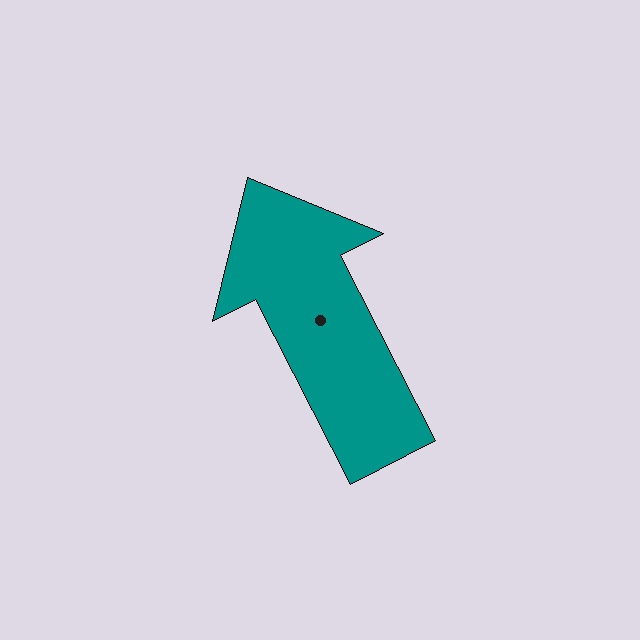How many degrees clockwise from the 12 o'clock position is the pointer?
Approximately 333 degrees.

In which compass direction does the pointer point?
Northwest.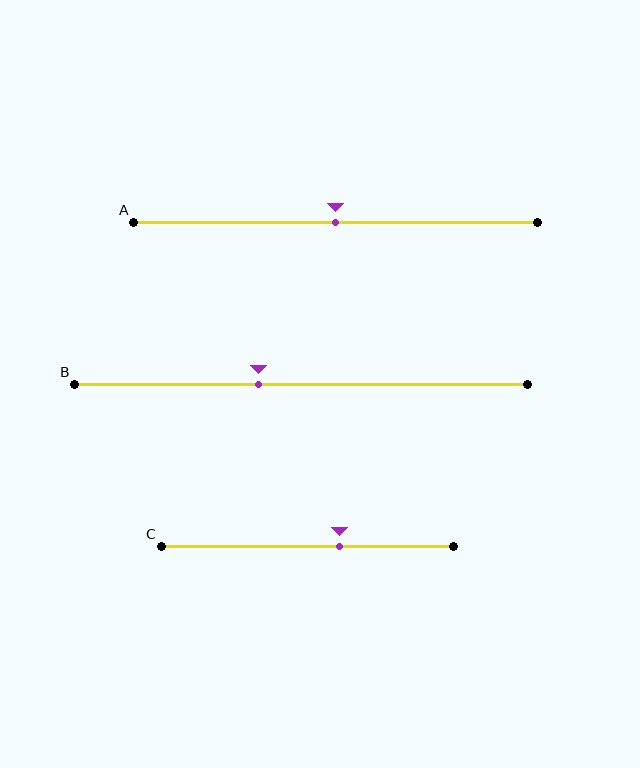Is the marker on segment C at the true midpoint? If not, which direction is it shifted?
No, the marker on segment C is shifted to the right by about 11% of the segment length.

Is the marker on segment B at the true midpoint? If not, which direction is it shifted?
No, the marker on segment B is shifted to the left by about 9% of the segment length.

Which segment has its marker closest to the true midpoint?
Segment A has its marker closest to the true midpoint.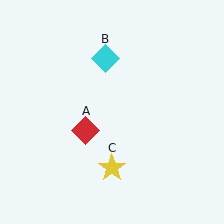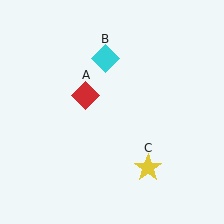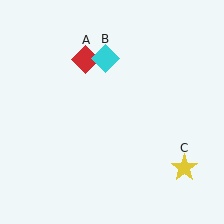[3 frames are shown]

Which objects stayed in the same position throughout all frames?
Cyan diamond (object B) remained stationary.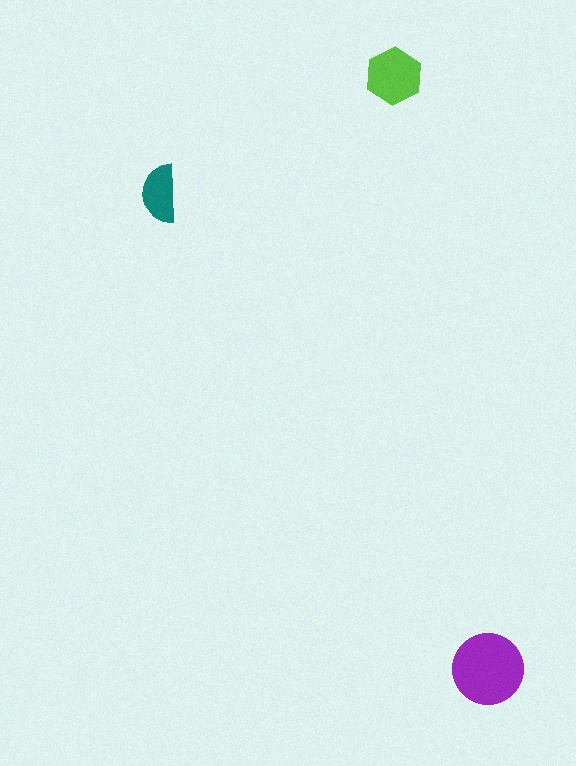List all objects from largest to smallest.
The purple circle, the lime hexagon, the teal semicircle.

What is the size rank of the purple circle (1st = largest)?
1st.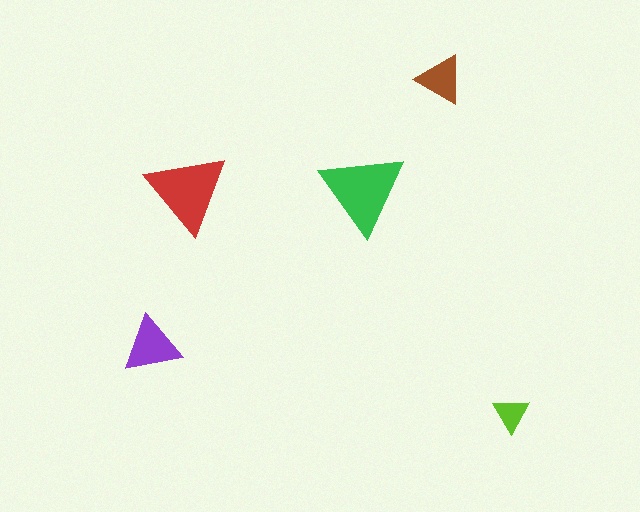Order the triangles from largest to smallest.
the green one, the red one, the purple one, the brown one, the lime one.